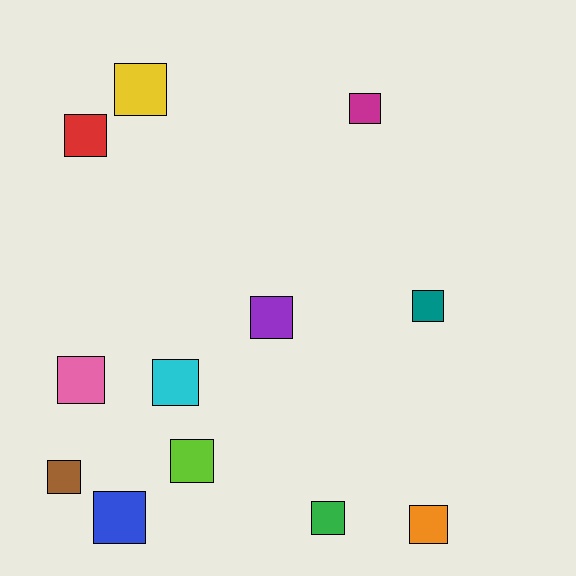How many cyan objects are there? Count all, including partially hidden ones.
There is 1 cyan object.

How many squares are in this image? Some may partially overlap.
There are 12 squares.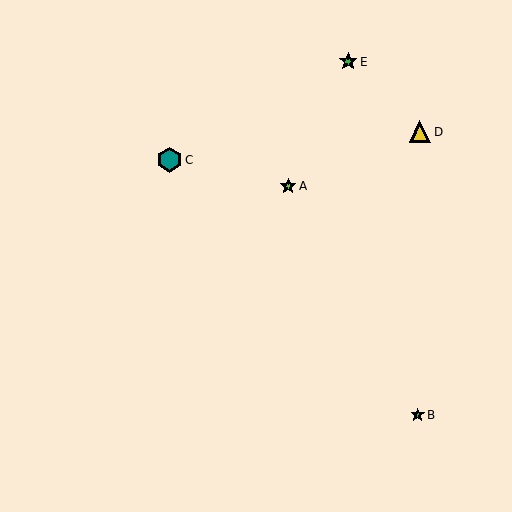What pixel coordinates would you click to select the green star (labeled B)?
Click at (418, 415) to select the green star B.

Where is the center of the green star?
The center of the green star is at (418, 415).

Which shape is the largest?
The teal hexagon (labeled C) is the largest.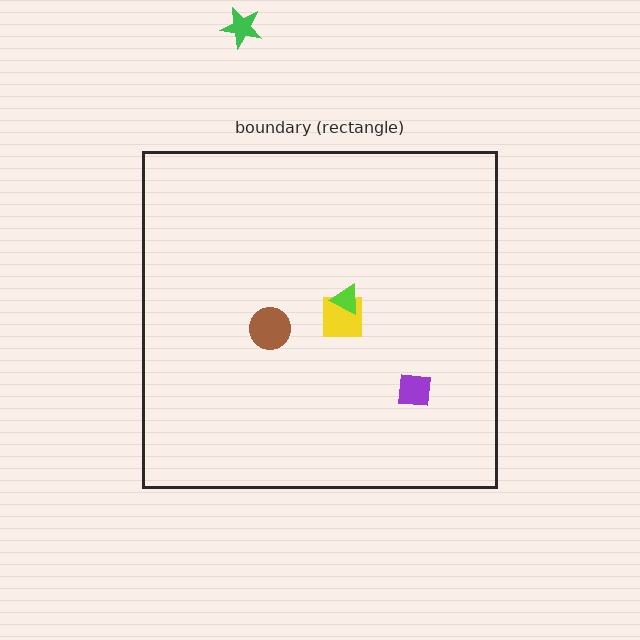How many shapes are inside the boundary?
4 inside, 1 outside.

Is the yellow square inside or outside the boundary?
Inside.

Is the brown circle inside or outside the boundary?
Inside.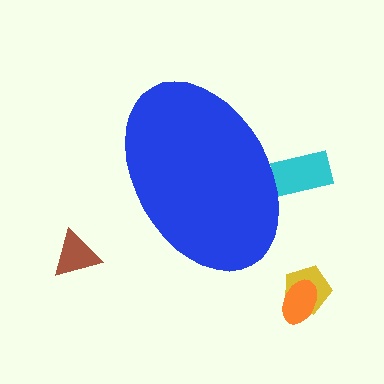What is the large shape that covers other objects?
A blue ellipse.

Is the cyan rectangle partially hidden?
Yes, the cyan rectangle is partially hidden behind the blue ellipse.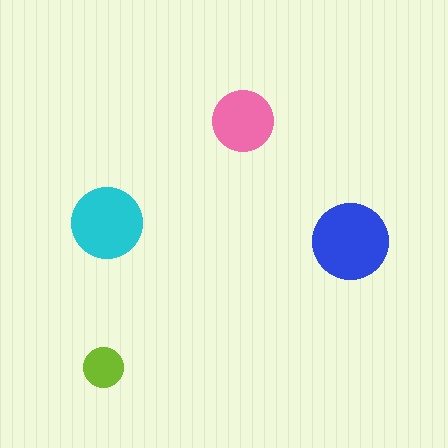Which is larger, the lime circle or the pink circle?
The pink one.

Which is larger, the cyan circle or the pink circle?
The cyan one.